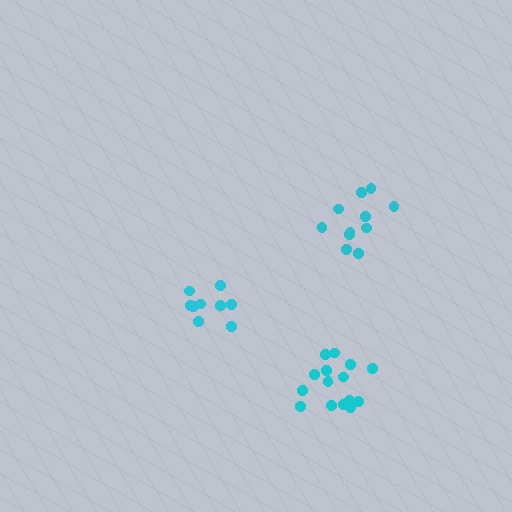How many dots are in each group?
Group 1: 11 dots, Group 2: 9 dots, Group 3: 15 dots (35 total).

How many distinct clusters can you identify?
There are 3 distinct clusters.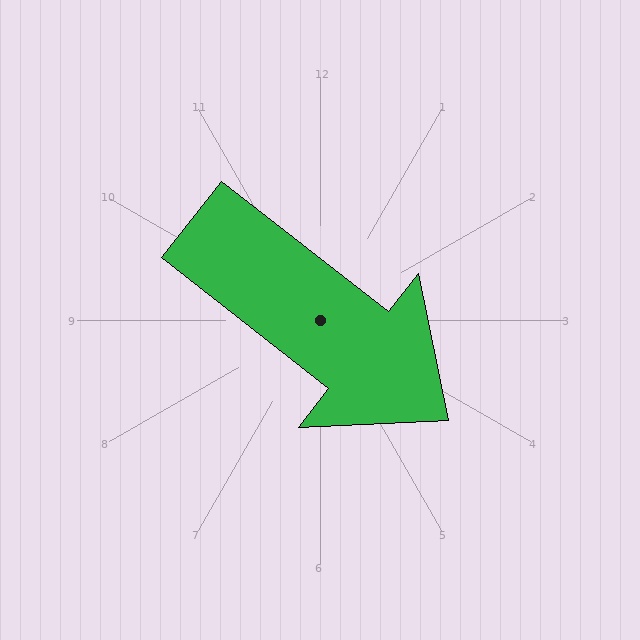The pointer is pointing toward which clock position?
Roughly 4 o'clock.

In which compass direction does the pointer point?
Southeast.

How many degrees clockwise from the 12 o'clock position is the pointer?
Approximately 128 degrees.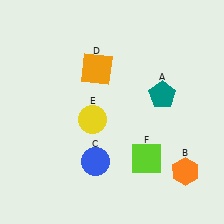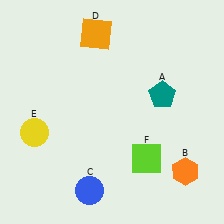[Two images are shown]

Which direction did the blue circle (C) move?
The blue circle (C) moved down.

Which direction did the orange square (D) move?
The orange square (D) moved up.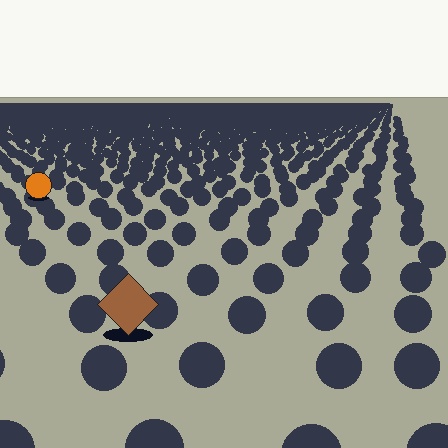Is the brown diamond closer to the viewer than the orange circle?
Yes. The brown diamond is closer — you can tell from the texture gradient: the ground texture is coarser near it.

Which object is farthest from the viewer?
The orange circle is farthest from the viewer. It appears smaller and the ground texture around it is denser.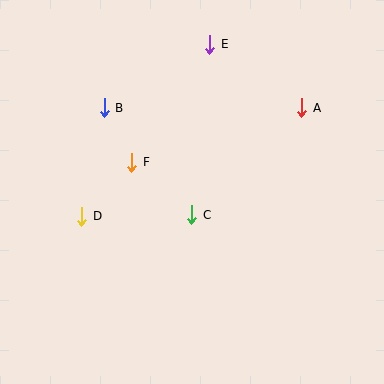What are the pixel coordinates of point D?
Point D is at (82, 216).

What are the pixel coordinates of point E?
Point E is at (210, 44).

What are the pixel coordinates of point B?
Point B is at (104, 108).